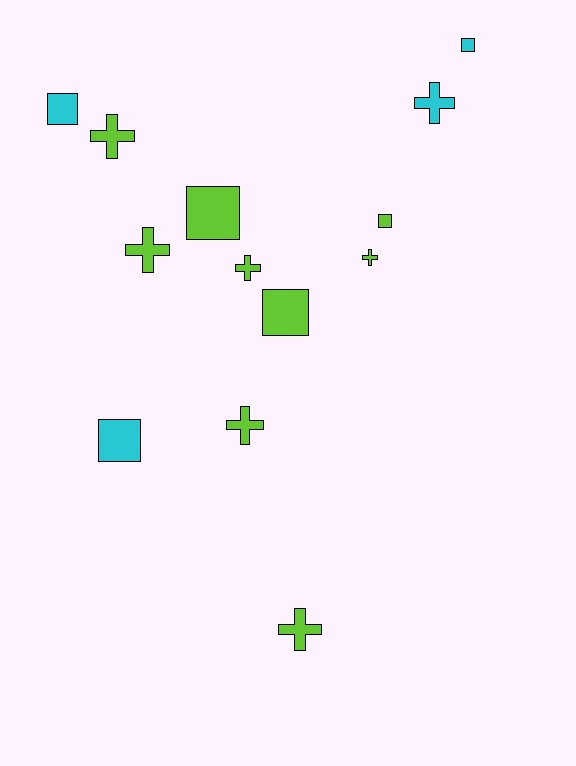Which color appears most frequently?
Lime, with 9 objects.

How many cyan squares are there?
There are 3 cyan squares.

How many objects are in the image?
There are 13 objects.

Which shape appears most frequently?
Cross, with 7 objects.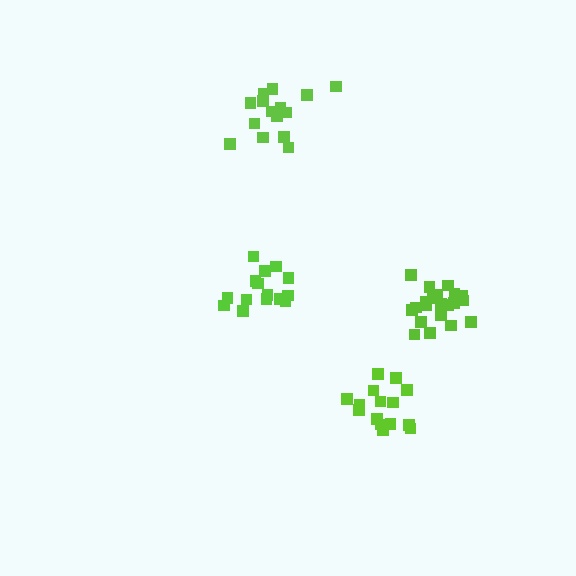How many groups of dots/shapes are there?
There are 4 groups.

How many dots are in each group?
Group 1: 15 dots, Group 2: 15 dots, Group 3: 21 dots, Group 4: 15 dots (66 total).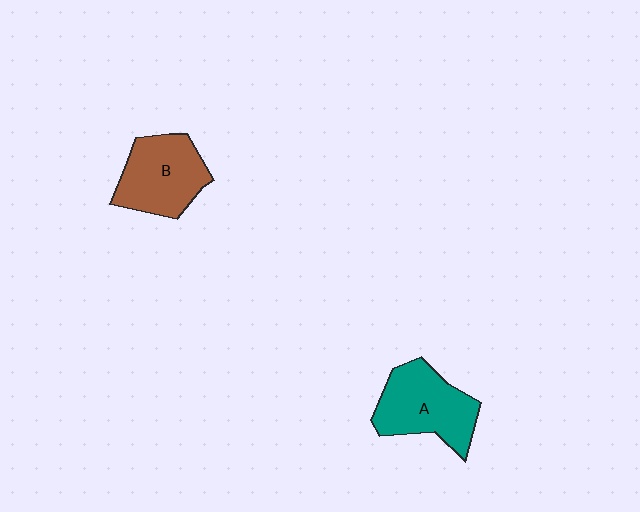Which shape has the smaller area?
Shape B (brown).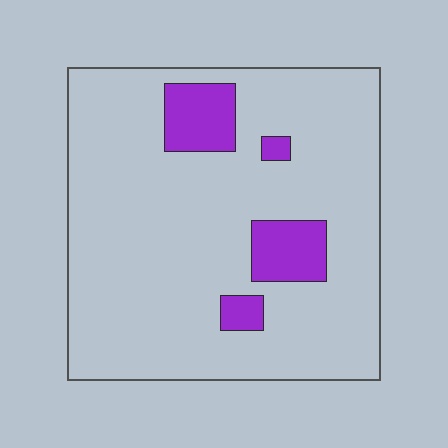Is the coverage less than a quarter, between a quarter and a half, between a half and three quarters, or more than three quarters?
Less than a quarter.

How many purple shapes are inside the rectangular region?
4.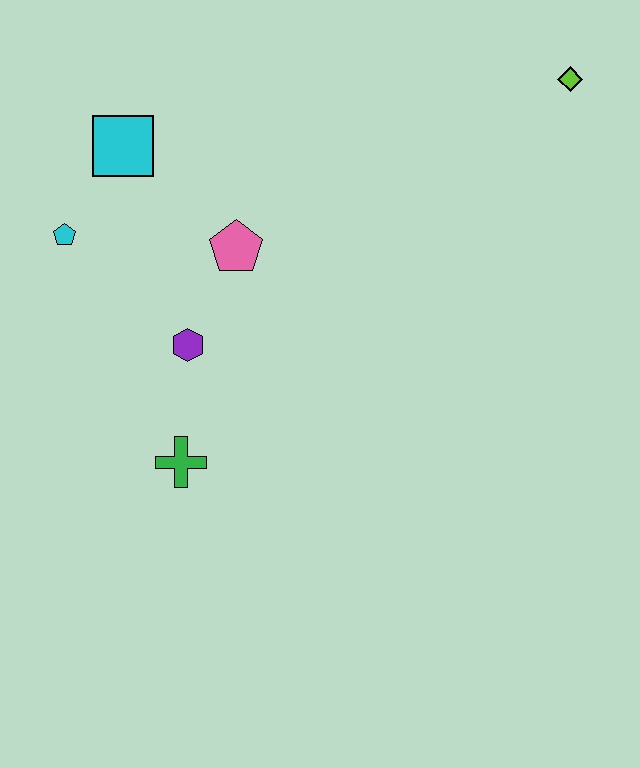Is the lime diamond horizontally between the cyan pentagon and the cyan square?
No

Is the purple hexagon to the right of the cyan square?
Yes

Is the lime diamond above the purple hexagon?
Yes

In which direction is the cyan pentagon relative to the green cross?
The cyan pentagon is above the green cross.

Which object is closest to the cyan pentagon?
The cyan square is closest to the cyan pentagon.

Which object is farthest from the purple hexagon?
The lime diamond is farthest from the purple hexagon.